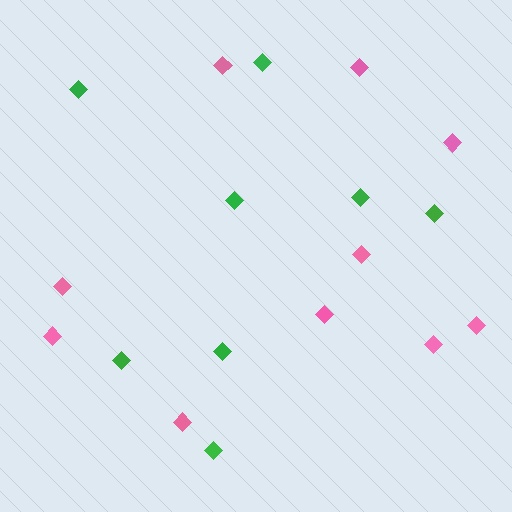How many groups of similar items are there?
There are 2 groups: one group of pink diamonds (10) and one group of green diamonds (8).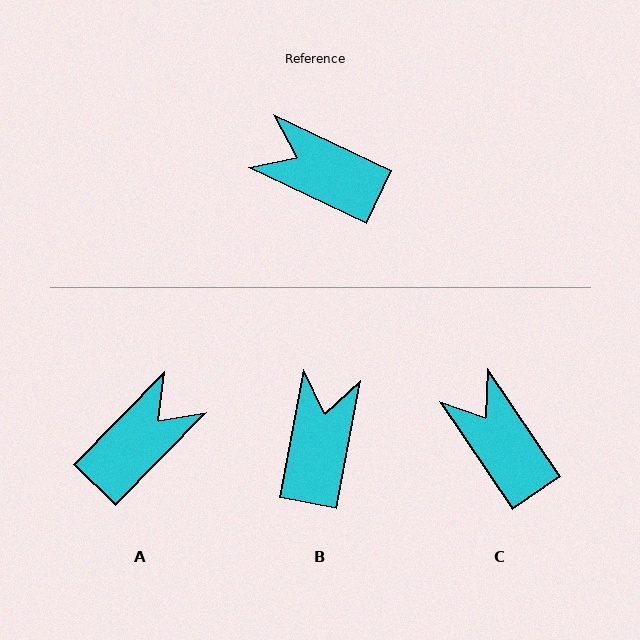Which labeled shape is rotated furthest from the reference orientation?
A, about 109 degrees away.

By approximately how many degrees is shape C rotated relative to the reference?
Approximately 31 degrees clockwise.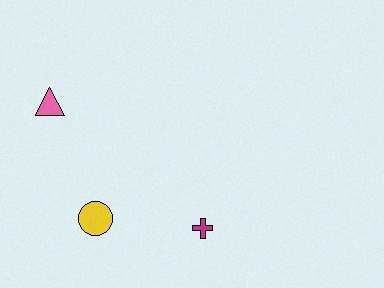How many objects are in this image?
There are 3 objects.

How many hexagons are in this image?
There are no hexagons.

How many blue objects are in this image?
There are no blue objects.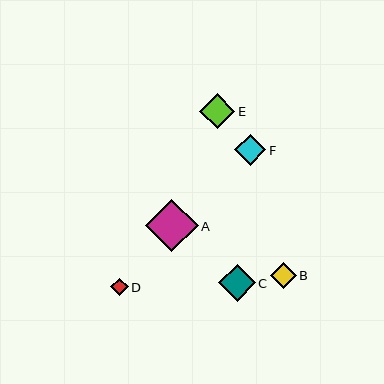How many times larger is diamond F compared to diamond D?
Diamond F is approximately 1.7 times the size of diamond D.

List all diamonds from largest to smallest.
From largest to smallest: A, C, E, F, B, D.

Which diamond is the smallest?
Diamond D is the smallest with a size of approximately 18 pixels.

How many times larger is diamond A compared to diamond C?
Diamond A is approximately 1.4 times the size of diamond C.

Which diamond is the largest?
Diamond A is the largest with a size of approximately 52 pixels.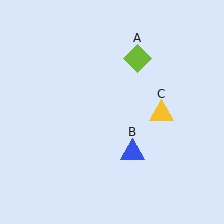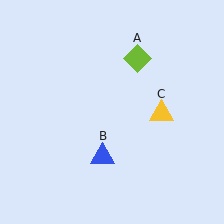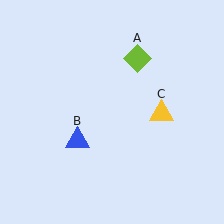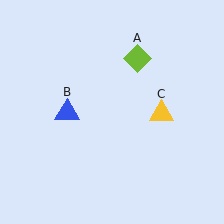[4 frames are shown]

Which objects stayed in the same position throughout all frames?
Lime diamond (object A) and yellow triangle (object C) remained stationary.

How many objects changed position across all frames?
1 object changed position: blue triangle (object B).